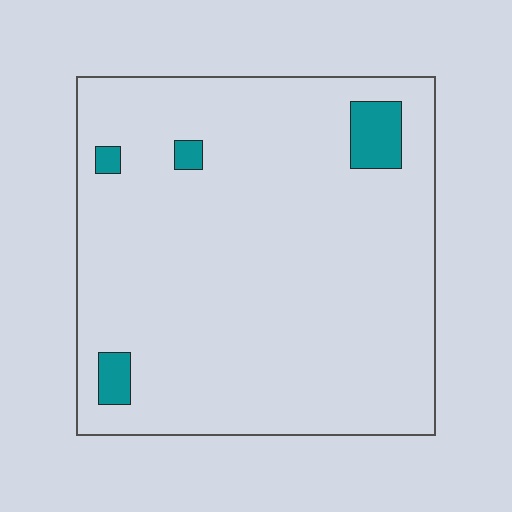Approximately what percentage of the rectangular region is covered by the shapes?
Approximately 5%.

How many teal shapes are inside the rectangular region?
4.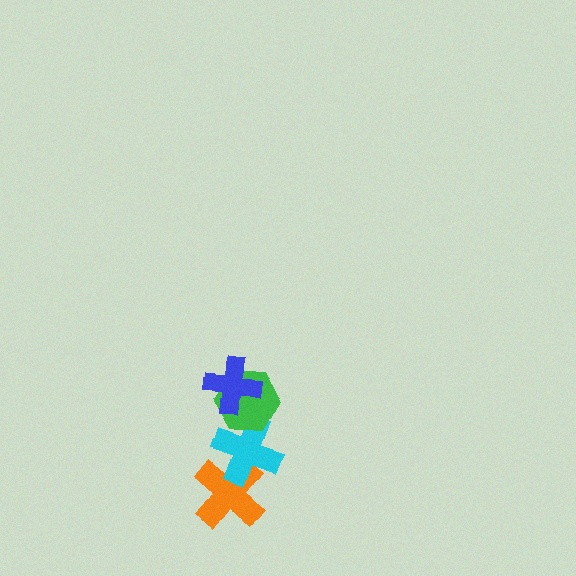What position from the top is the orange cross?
The orange cross is 4th from the top.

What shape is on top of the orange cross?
The cyan cross is on top of the orange cross.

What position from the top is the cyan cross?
The cyan cross is 3rd from the top.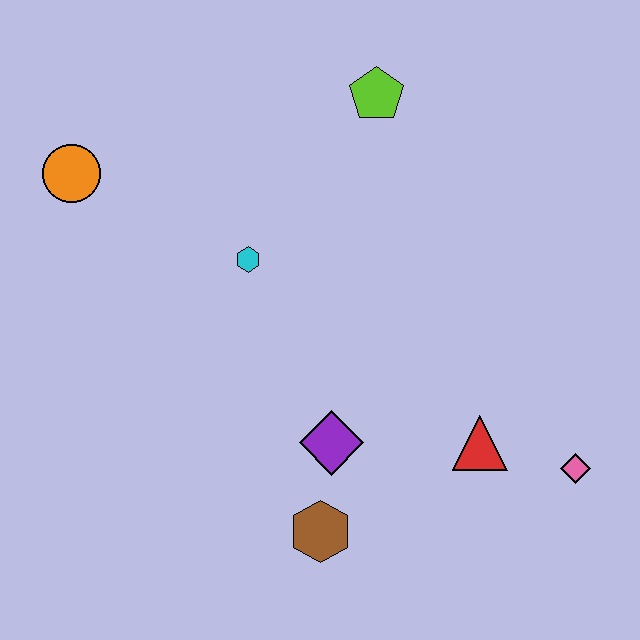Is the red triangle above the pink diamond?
Yes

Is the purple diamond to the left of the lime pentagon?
Yes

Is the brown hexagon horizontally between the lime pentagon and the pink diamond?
No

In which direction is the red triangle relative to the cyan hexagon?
The red triangle is to the right of the cyan hexagon.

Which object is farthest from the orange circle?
The pink diamond is farthest from the orange circle.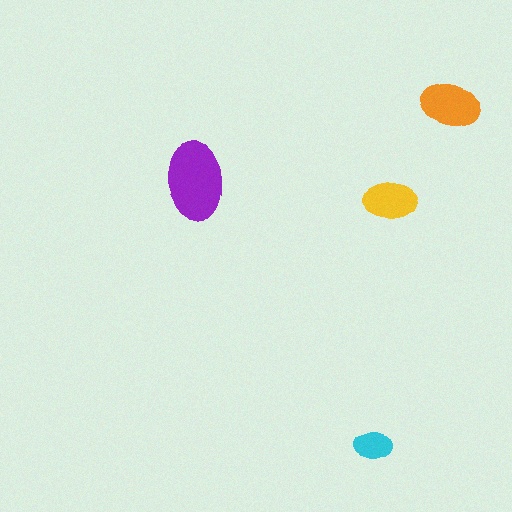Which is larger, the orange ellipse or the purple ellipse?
The purple one.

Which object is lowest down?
The cyan ellipse is bottommost.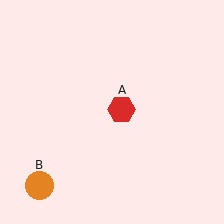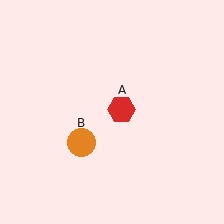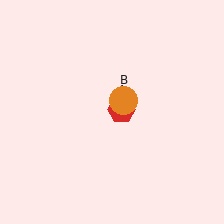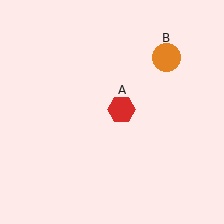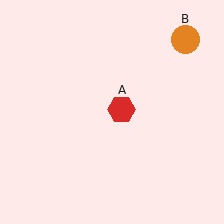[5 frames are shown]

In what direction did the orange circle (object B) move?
The orange circle (object B) moved up and to the right.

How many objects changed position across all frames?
1 object changed position: orange circle (object B).